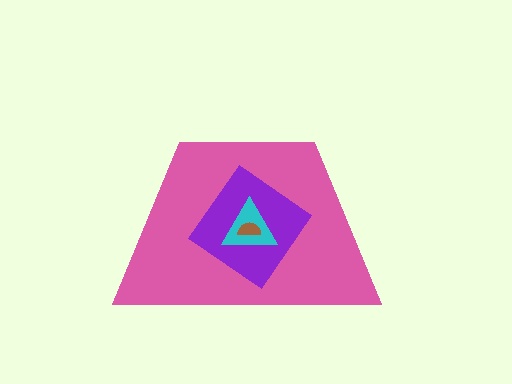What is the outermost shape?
The pink trapezoid.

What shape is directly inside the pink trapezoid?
The purple diamond.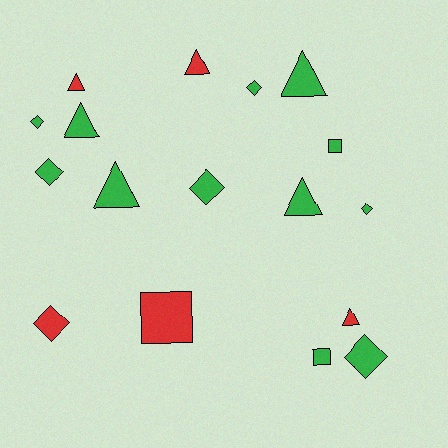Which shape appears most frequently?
Diamond, with 7 objects.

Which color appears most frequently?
Green, with 12 objects.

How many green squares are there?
There are 2 green squares.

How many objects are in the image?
There are 17 objects.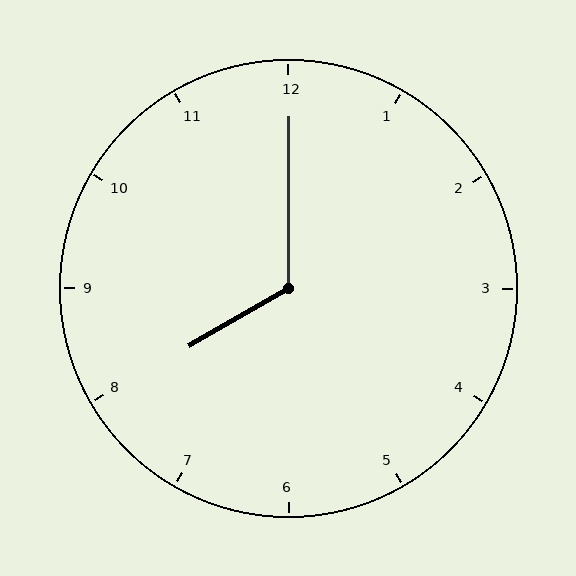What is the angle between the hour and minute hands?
Approximately 120 degrees.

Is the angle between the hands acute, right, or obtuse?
It is obtuse.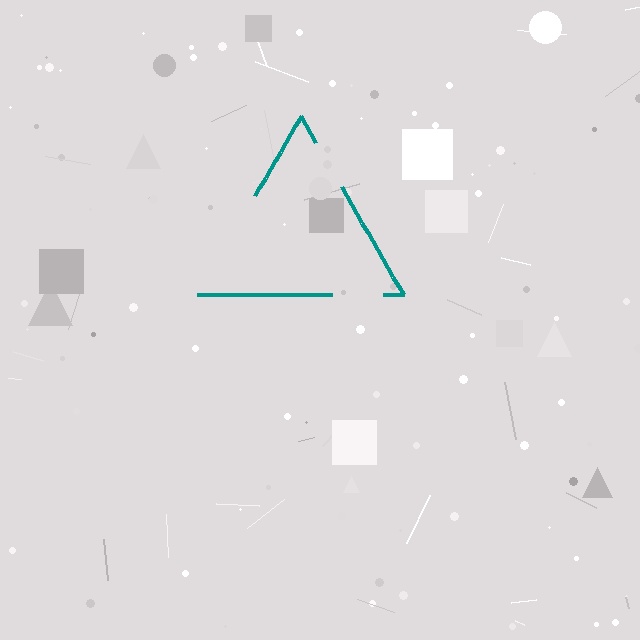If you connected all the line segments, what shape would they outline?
They would outline a triangle.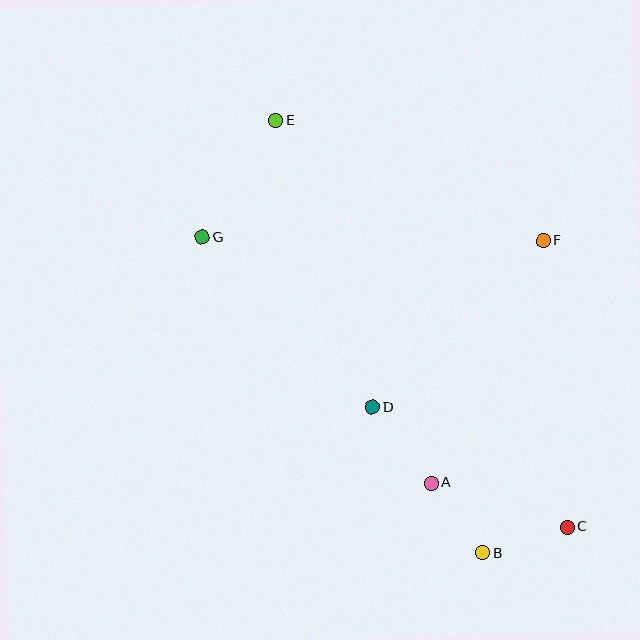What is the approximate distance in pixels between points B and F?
The distance between B and F is approximately 318 pixels.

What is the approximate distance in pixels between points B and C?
The distance between B and C is approximately 88 pixels.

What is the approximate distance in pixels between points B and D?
The distance between B and D is approximately 183 pixels.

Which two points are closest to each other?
Points A and B are closest to each other.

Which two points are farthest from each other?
Points C and E are farthest from each other.